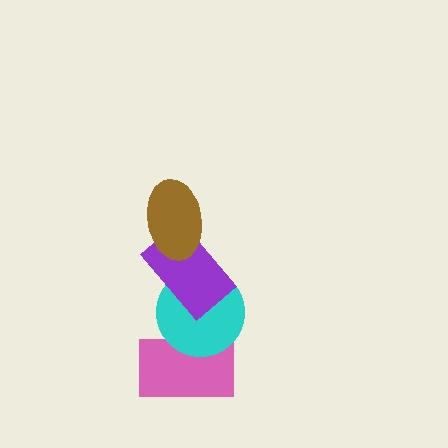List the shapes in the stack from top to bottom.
From top to bottom: the brown ellipse, the purple rectangle, the cyan circle, the pink rectangle.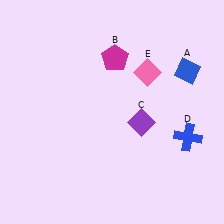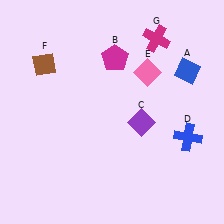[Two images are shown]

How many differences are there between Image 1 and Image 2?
There are 2 differences between the two images.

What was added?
A brown diamond (F), a magenta cross (G) were added in Image 2.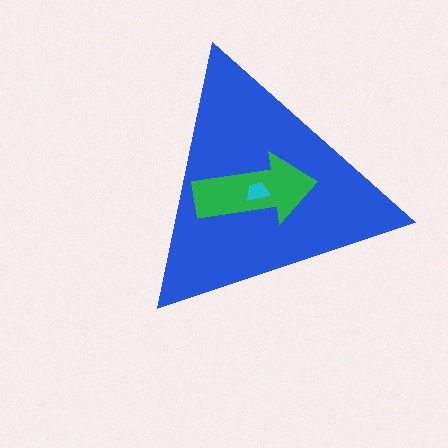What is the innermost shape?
The cyan trapezoid.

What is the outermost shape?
The blue triangle.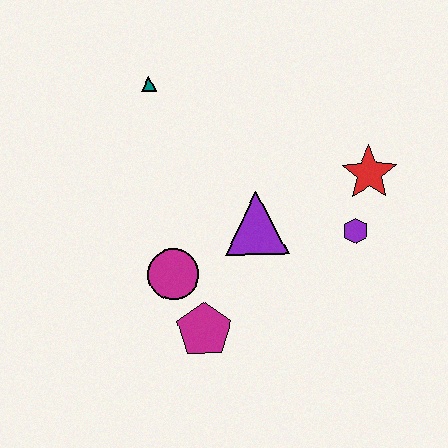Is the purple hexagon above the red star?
No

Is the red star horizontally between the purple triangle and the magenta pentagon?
No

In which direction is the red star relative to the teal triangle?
The red star is to the right of the teal triangle.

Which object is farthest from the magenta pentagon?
The teal triangle is farthest from the magenta pentagon.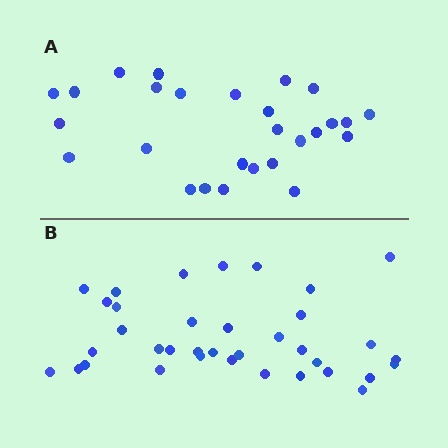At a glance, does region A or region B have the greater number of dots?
Region B (the bottom region) has more dots.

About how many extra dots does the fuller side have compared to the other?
Region B has roughly 8 or so more dots than region A.